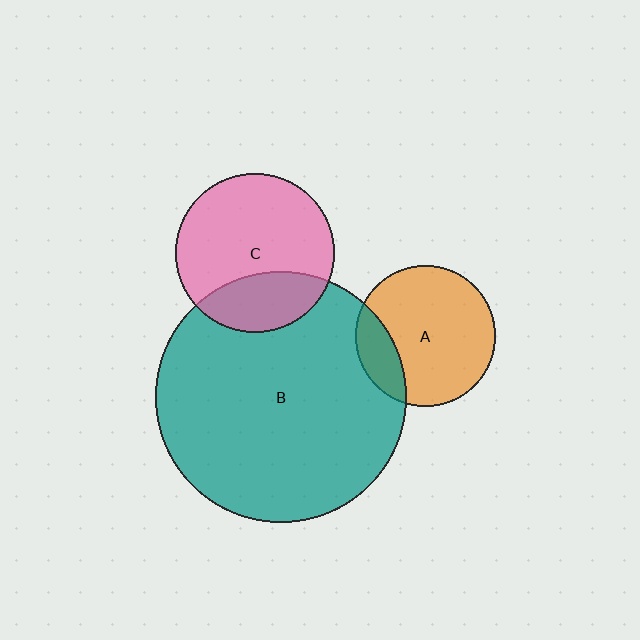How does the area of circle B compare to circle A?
Approximately 3.2 times.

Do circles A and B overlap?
Yes.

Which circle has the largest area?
Circle B (teal).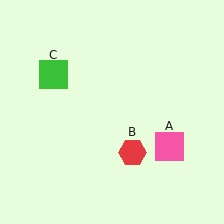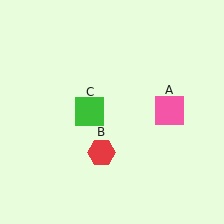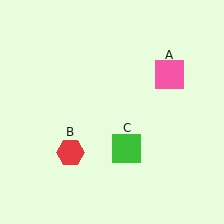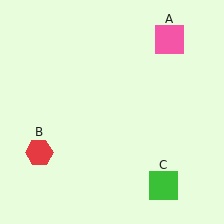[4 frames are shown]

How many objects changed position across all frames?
3 objects changed position: pink square (object A), red hexagon (object B), green square (object C).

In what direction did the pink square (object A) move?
The pink square (object A) moved up.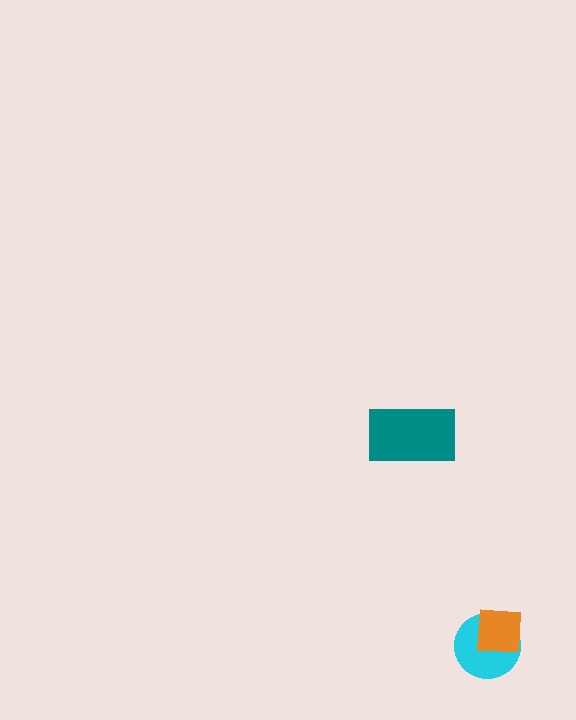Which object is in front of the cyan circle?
The orange square is in front of the cyan circle.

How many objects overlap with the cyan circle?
1 object overlaps with the cyan circle.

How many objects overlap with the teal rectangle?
0 objects overlap with the teal rectangle.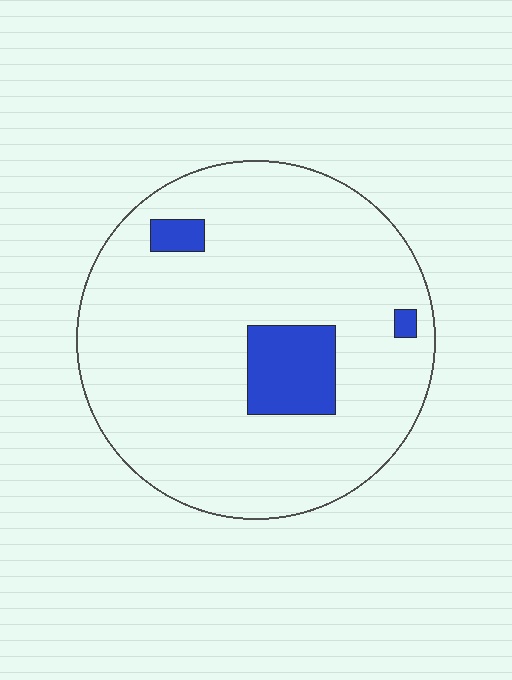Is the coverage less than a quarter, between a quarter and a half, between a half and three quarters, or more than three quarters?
Less than a quarter.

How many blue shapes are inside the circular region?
3.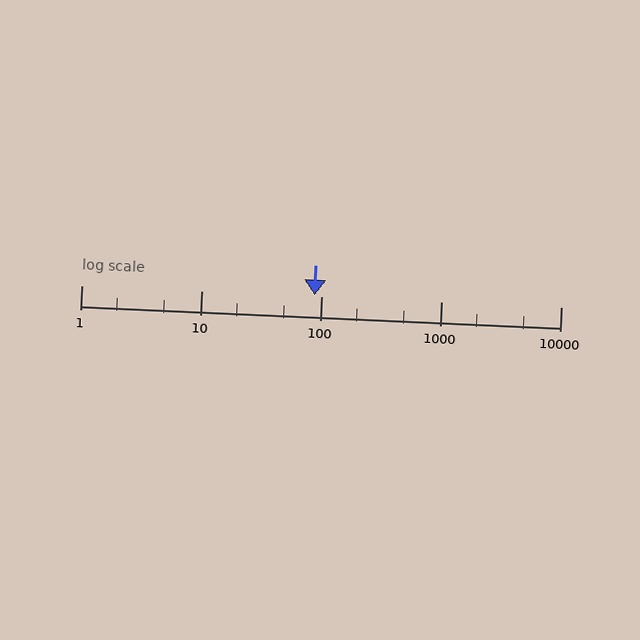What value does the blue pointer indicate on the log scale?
The pointer indicates approximately 89.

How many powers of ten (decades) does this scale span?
The scale spans 4 decades, from 1 to 10000.